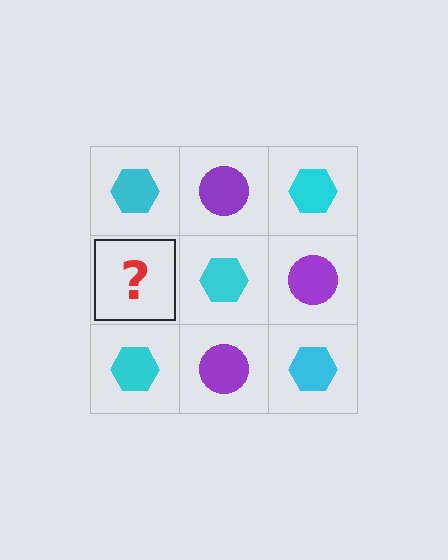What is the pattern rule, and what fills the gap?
The rule is that it alternates cyan hexagon and purple circle in a checkerboard pattern. The gap should be filled with a purple circle.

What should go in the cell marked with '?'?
The missing cell should contain a purple circle.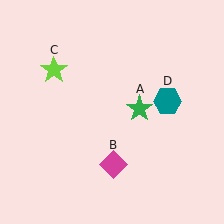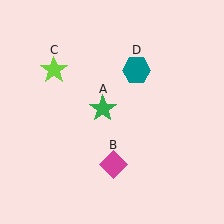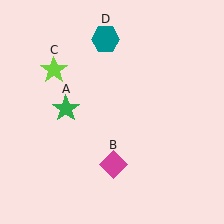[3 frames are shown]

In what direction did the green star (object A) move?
The green star (object A) moved left.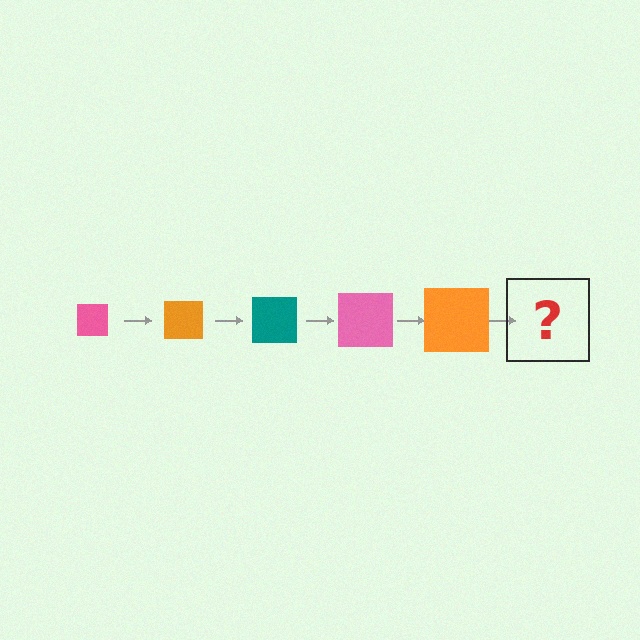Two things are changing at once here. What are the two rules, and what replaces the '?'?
The two rules are that the square grows larger each step and the color cycles through pink, orange, and teal. The '?' should be a teal square, larger than the previous one.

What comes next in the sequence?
The next element should be a teal square, larger than the previous one.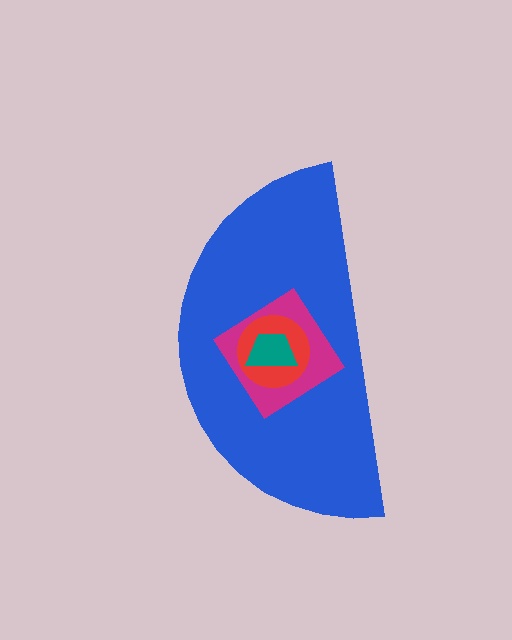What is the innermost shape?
The teal trapezoid.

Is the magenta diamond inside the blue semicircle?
Yes.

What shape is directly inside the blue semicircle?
The magenta diamond.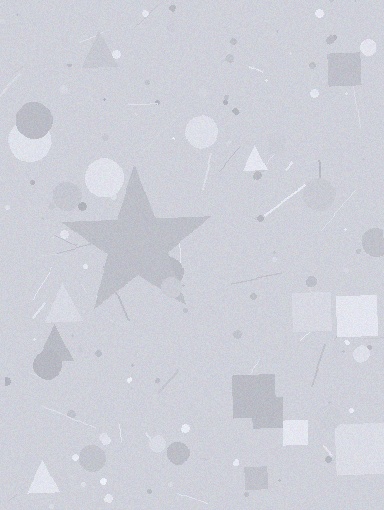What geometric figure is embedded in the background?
A star is embedded in the background.